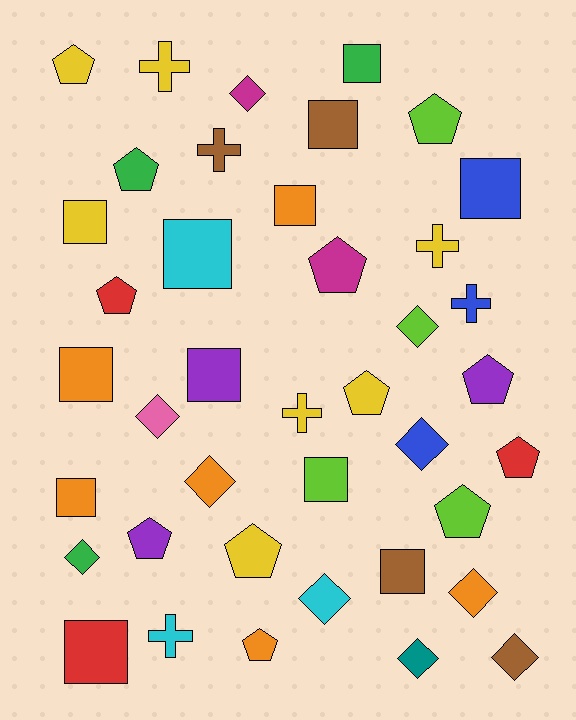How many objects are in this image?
There are 40 objects.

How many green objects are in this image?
There are 3 green objects.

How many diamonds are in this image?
There are 10 diamonds.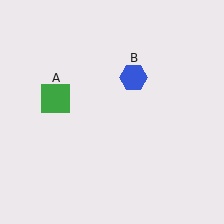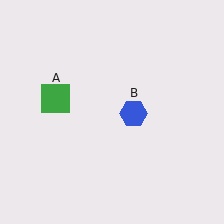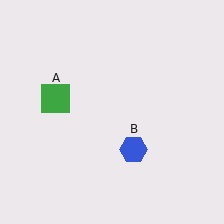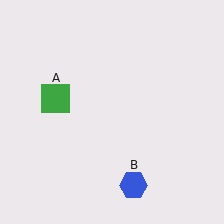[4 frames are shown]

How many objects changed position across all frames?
1 object changed position: blue hexagon (object B).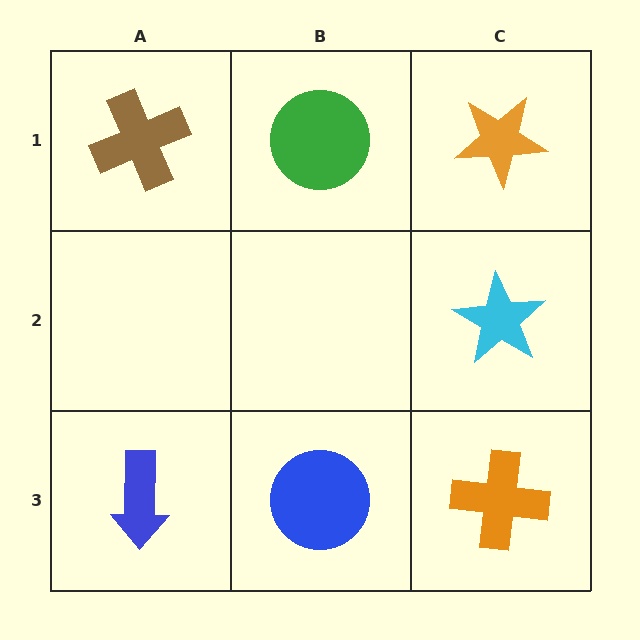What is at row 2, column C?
A cyan star.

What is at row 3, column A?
A blue arrow.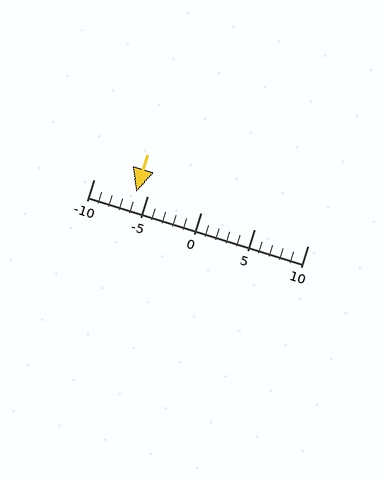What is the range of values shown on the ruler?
The ruler shows values from -10 to 10.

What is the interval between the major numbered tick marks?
The major tick marks are spaced 5 units apart.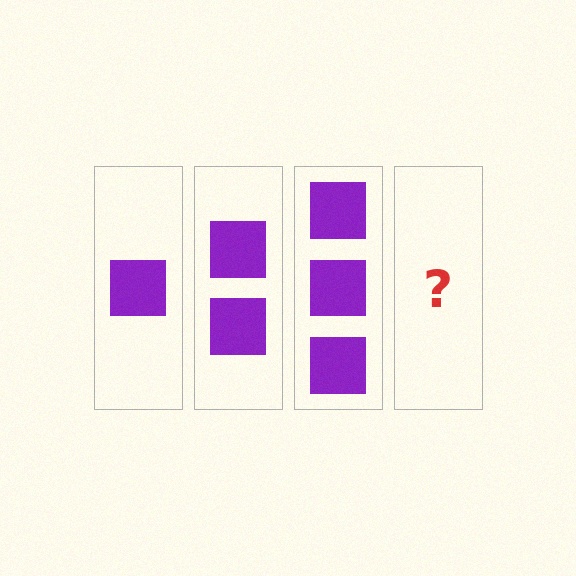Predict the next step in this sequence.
The next step is 4 squares.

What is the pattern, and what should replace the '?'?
The pattern is that each step adds one more square. The '?' should be 4 squares.